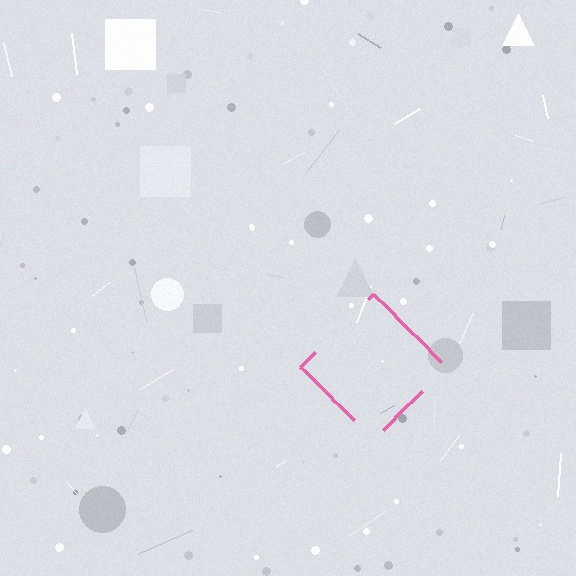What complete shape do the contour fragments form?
The contour fragments form a diamond.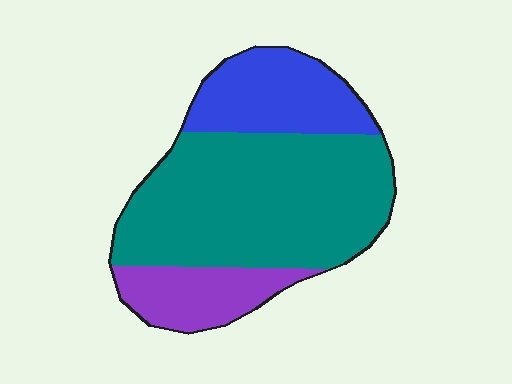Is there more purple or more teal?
Teal.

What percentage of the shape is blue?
Blue takes up about one quarter (1/4) of the shape.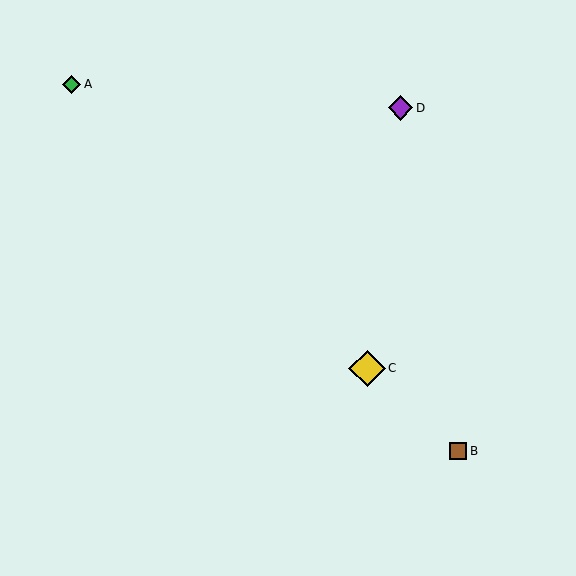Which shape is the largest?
The yellow diamond (labeled C) is the largest.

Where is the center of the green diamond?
The center of the green diamond is at (72, 84).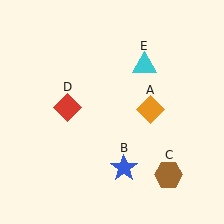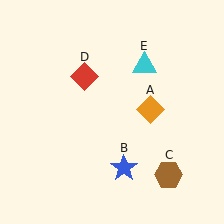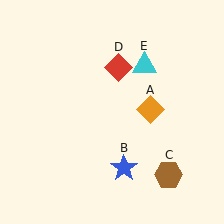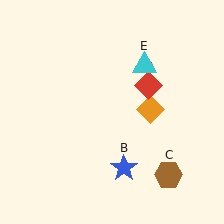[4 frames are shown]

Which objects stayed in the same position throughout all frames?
Orange diamond (object A) and blue star (object B) and brown hexagon (object C) and cyan triangle (object E) remained stationary.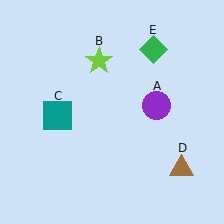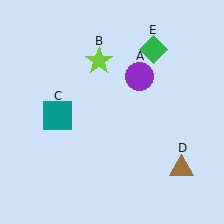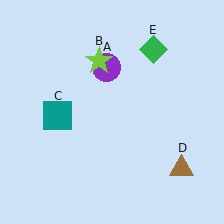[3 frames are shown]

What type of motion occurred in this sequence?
The purple circle (object A) rotated counterclockwise around the center of the scene.